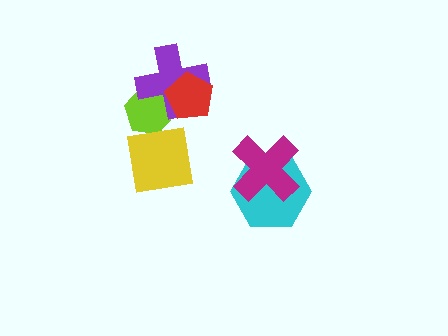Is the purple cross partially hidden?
Yes, it is partially covered by another shape.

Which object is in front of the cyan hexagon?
The magenta cross is in front of the cyan hexagon.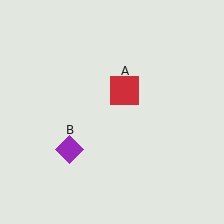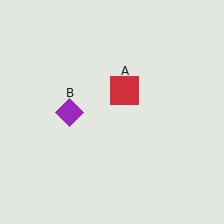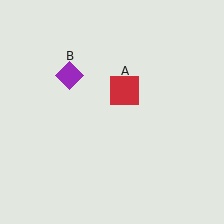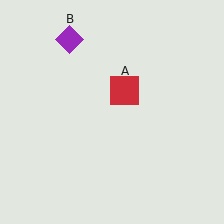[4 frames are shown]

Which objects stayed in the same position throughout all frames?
Red square (object A) remained stationary.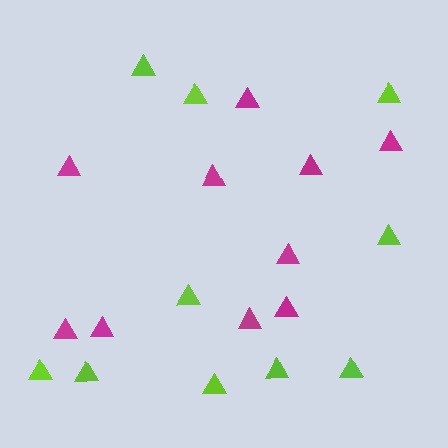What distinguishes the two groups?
There are 2 groups: one group of lime triangles (10) and one group of magenta triangles (10).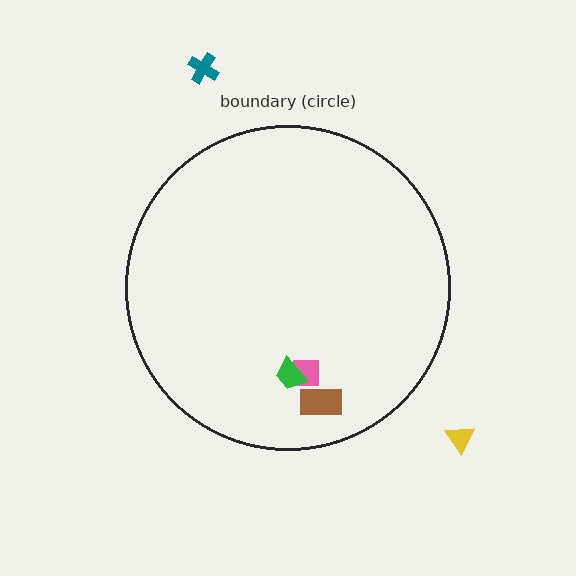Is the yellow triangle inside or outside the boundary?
Outside.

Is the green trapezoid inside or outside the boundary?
Inside.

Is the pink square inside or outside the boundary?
Inside.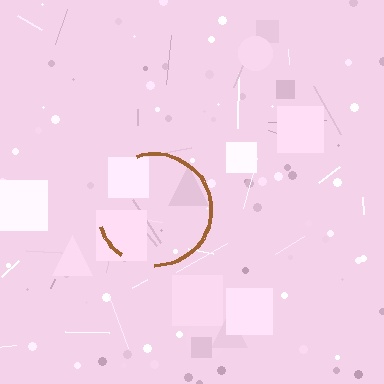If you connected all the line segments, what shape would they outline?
They would outline a circle.